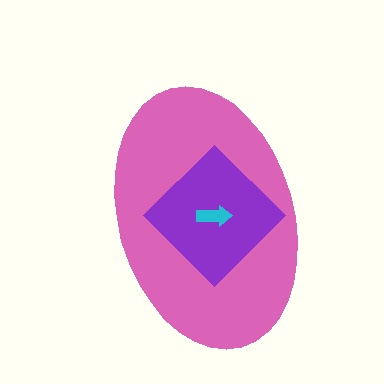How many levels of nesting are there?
3.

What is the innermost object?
The cyan arrow.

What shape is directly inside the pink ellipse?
The purple diamond.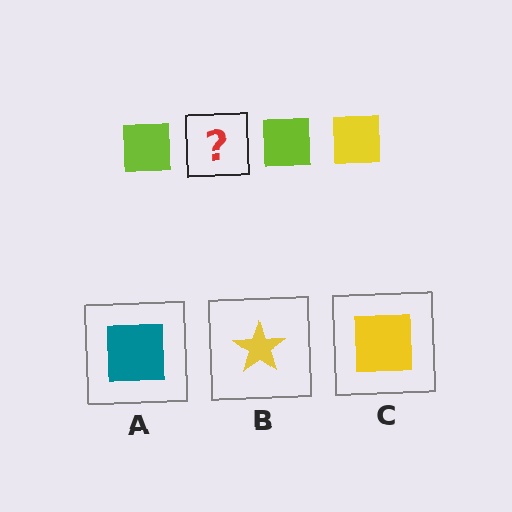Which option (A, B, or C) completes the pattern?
C.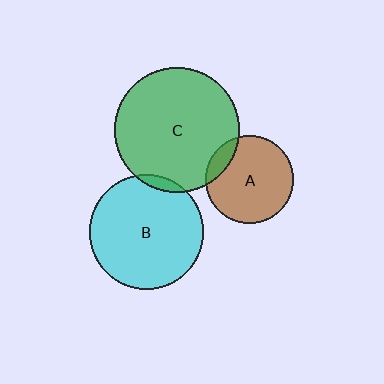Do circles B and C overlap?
Yes.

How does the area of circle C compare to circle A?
Approximately 2.0 times.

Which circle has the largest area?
Circle C (green).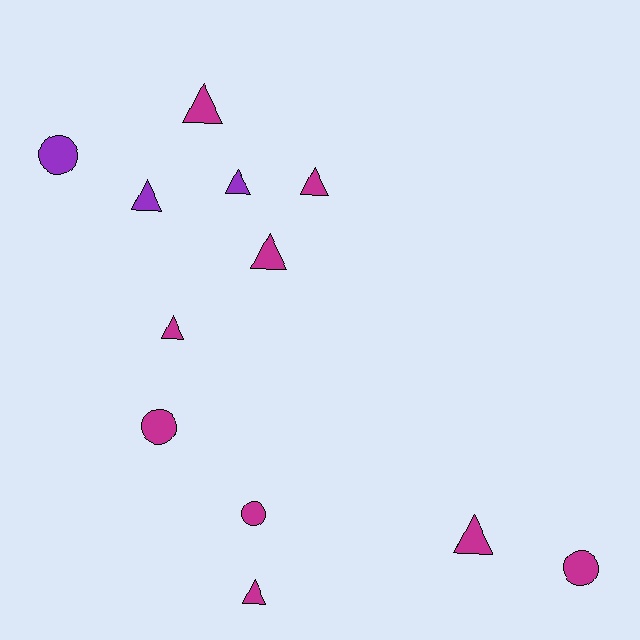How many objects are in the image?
There are 12 objects.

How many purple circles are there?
There is 1 purple circle.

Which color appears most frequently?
Magenta, with 9 objects.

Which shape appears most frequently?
Triangle, with 8 objects.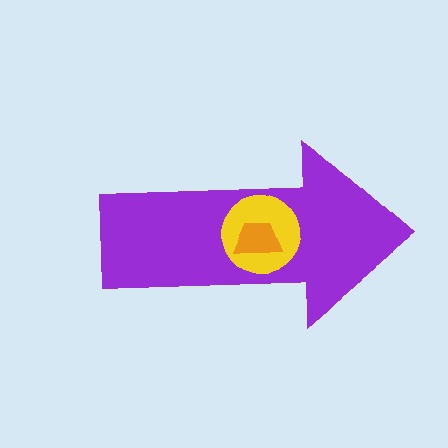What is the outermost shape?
The purple arrow.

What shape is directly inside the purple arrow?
The yellow circle.